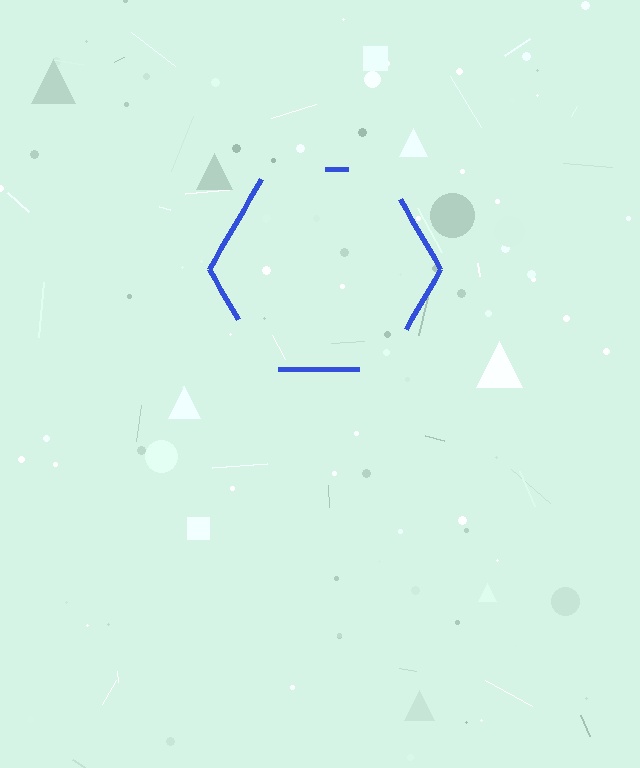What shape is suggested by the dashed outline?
The dashed outline suggests a hexagon.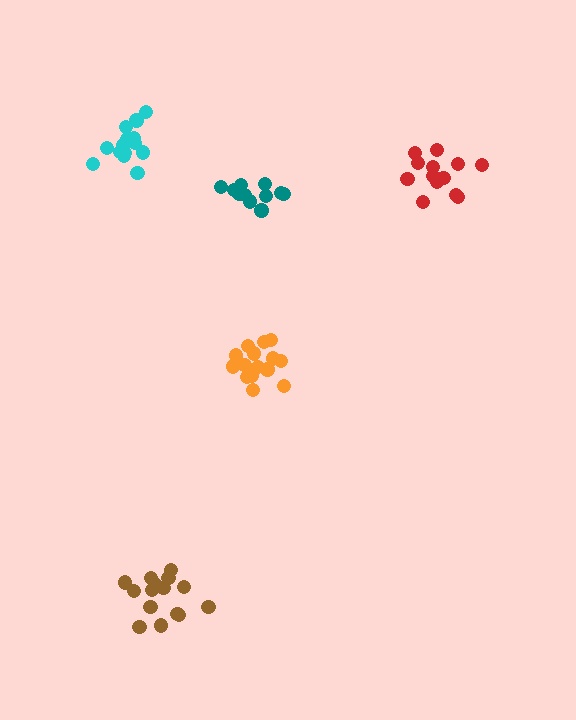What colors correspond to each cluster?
The clusters are colored: orange, red, brown, teal, cyan.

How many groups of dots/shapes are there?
There are 5 groups.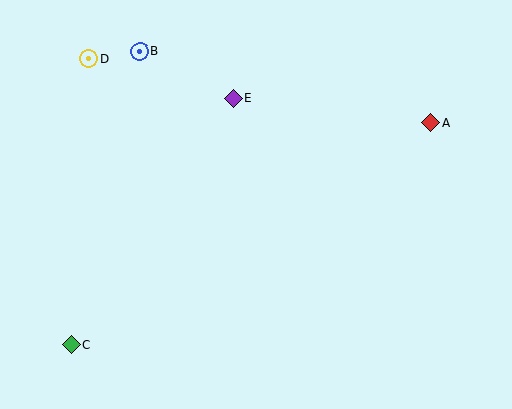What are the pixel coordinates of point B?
Point B is at (139, 51).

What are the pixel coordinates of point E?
Point E is at (233, 98).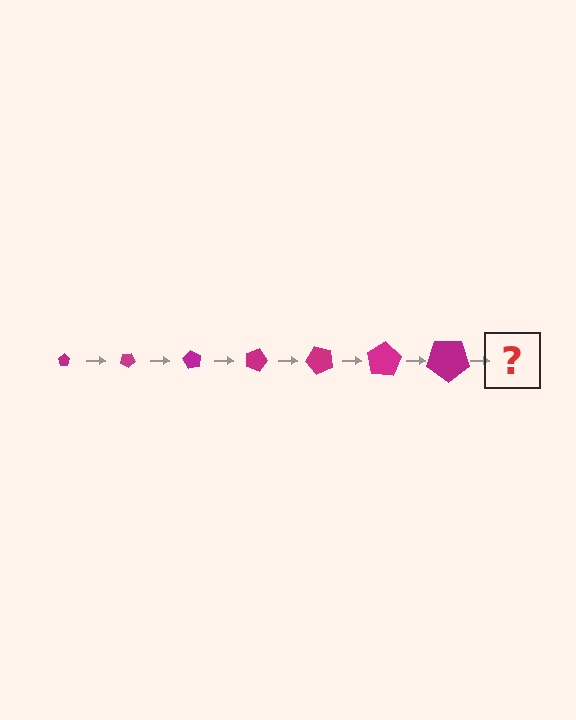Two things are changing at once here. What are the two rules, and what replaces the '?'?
The two rules are that the pentagon grows larger each step and it rotates 30 degrees each step. The '?' should be a pentagon, larger than the previous one and rotated 210 degrees from the start.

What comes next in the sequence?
The next element should be a pentagon, larger than the previous one and rotated 210 degrees from the start.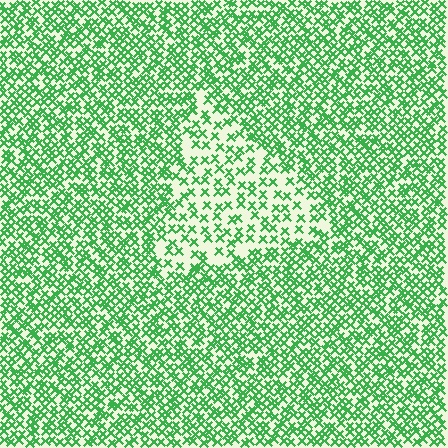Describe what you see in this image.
The image contains small green elements arranged at two different densities. A triangle-shaped region is visible where the elements are less densely packed than the surrounding area.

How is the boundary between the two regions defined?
The boundary is defined by a change in element density (approximately 2.0x ratio). All elements are the same color, size, and shape.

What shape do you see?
I see a triangle.